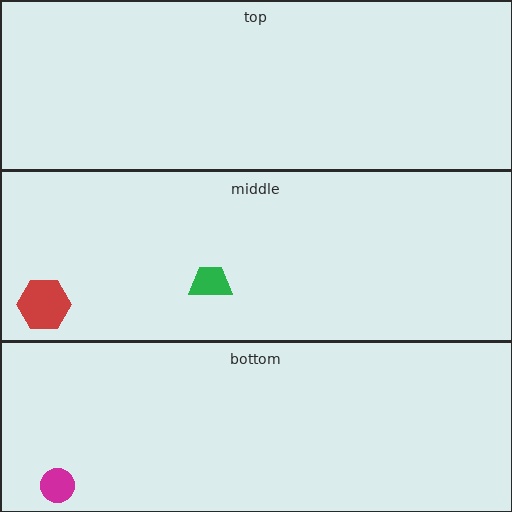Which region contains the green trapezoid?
The middle region.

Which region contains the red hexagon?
The middle region.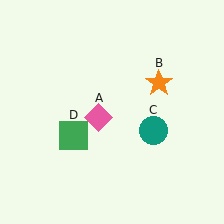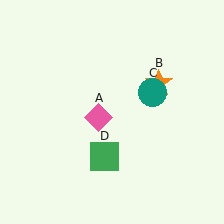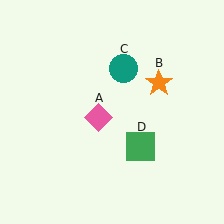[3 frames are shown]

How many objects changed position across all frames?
2 objects changed position: teal circle (object C), green square (object D).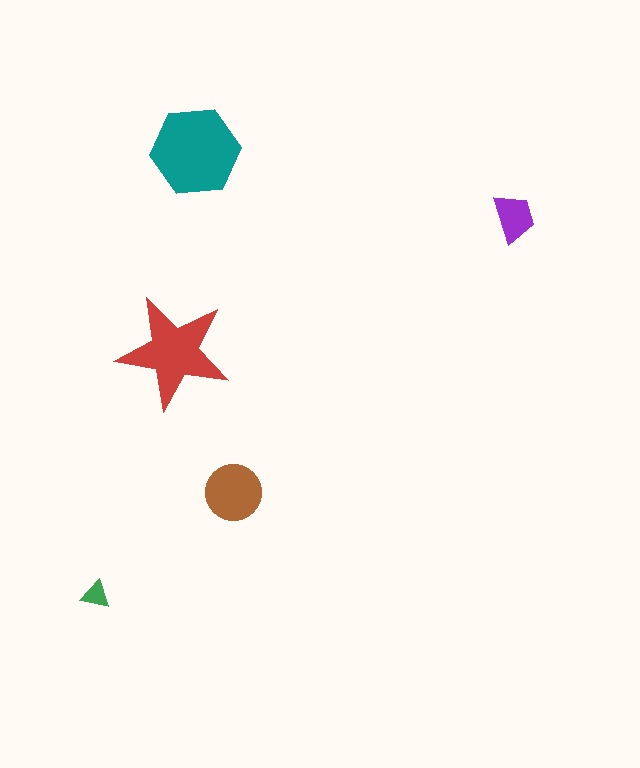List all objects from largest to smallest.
The teal hexagon, the red star, the brown circle, the purple trapezoid, the green triangle.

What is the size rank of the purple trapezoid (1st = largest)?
4th.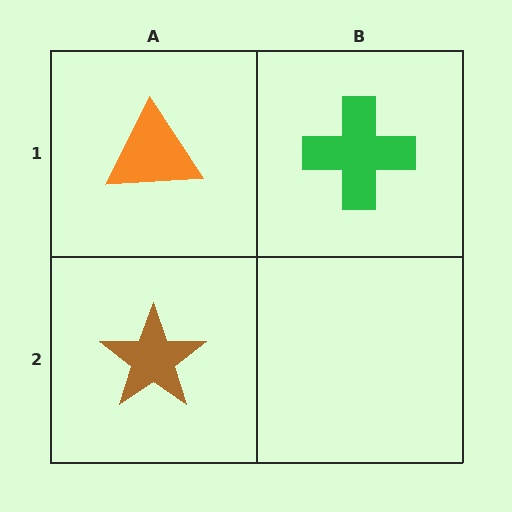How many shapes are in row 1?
2 shapes.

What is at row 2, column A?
A brown star.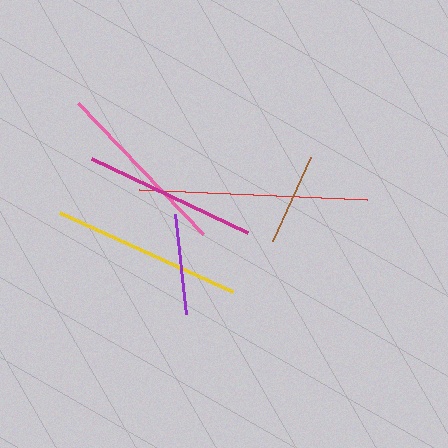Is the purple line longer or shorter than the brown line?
The purple line is longer than the brown line.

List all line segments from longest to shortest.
From longest to shortest: red, yellow, pink, magenta, purple, brown.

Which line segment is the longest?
The red line is the longest at approximately 228 pixels.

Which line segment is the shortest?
The brown line is the shortest at approximately 92 pixels.